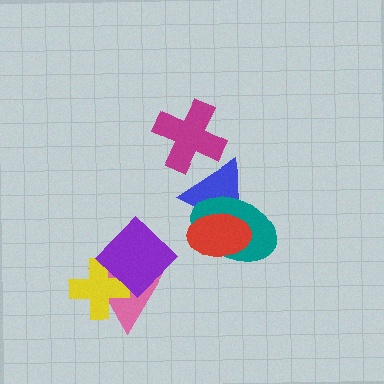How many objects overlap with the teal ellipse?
2 objects overlap with the teal ellipse.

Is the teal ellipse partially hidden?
Yes, it is partially covered by another shape.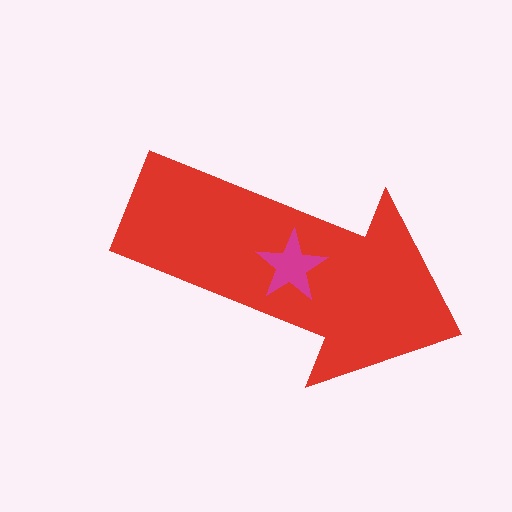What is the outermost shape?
The red arrow.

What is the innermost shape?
The magenta star.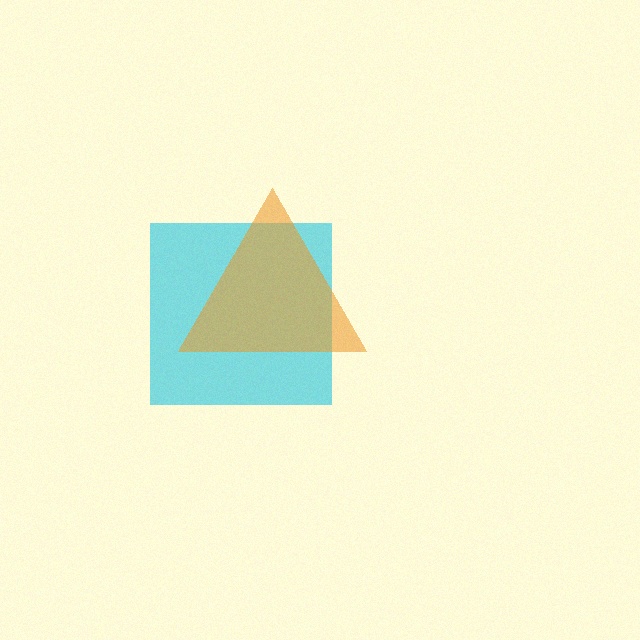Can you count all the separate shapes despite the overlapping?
Yes, there are 2 separate shapes.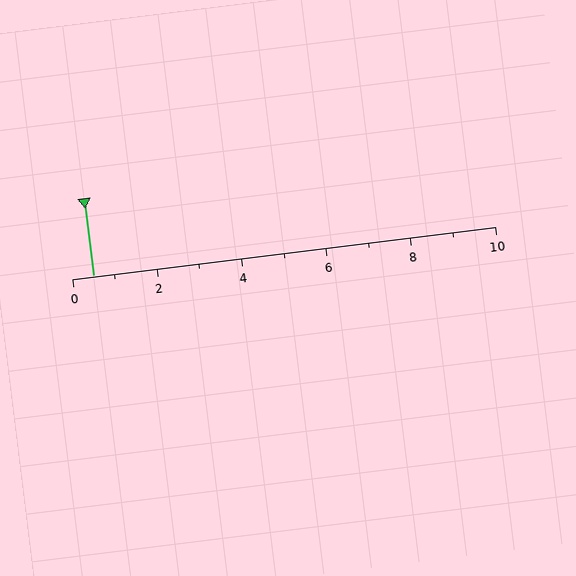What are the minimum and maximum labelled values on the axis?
The axis runs from 0 to 10.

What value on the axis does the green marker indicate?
The marker indicates approximately 0.5.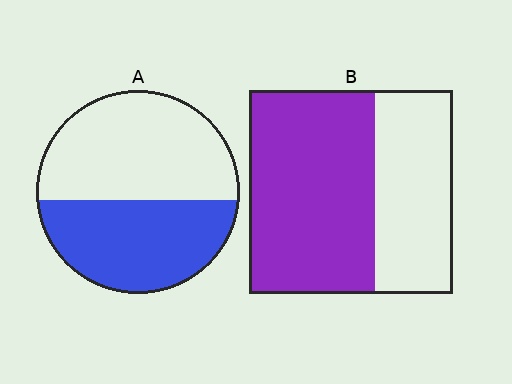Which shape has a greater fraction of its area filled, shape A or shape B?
Shape B.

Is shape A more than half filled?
No.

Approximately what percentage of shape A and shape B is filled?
A is approximately 45% and B is approximately 60%.